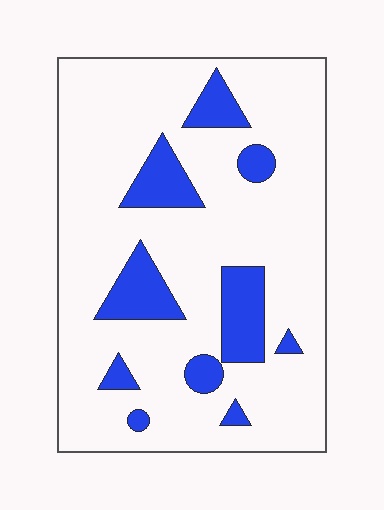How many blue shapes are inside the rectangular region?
10.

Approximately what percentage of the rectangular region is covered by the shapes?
Approximately 15%.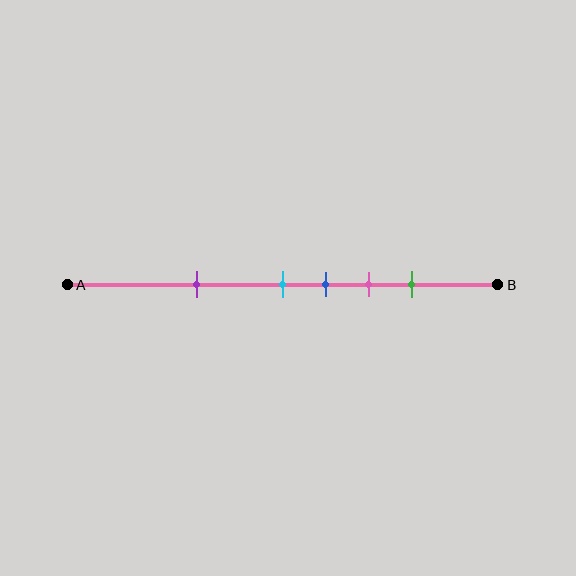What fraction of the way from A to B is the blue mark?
The blue mark is approximately 60% (0.6) of the way from A to B.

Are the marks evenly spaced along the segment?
No, the marks are not evenly spaced.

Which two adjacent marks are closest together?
The cyan and blue marks are the closest adjacent pair.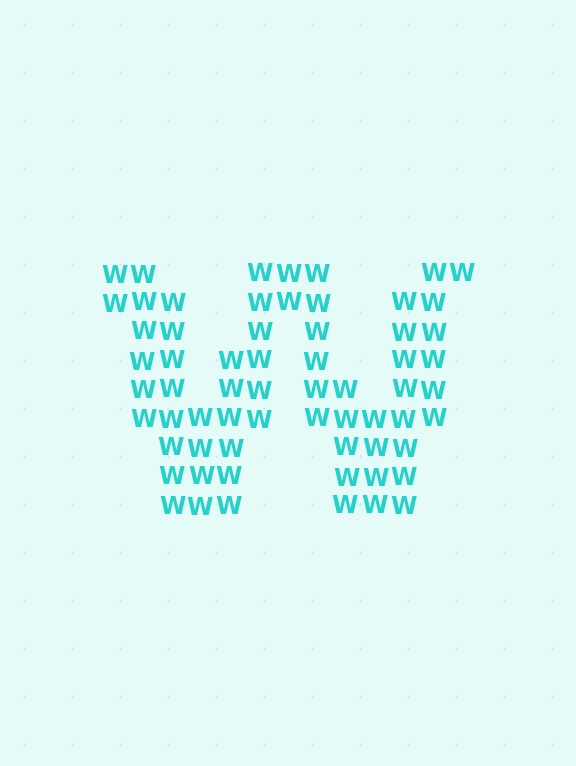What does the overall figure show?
The overall figure shows the letter W.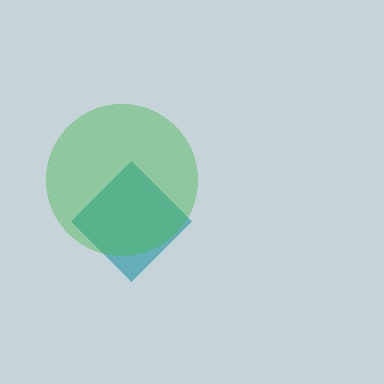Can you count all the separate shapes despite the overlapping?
Yes, there are 2 separate shapes.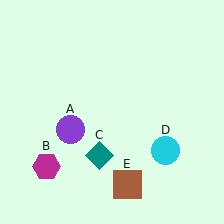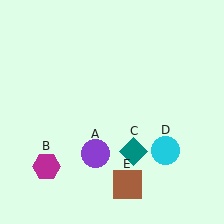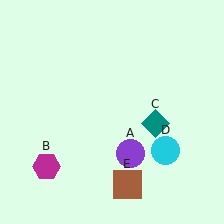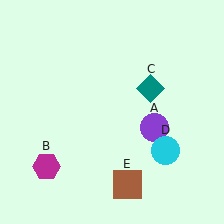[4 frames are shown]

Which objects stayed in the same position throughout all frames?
Magenta hexagon (object B) and cyan circle (object D) and brown square (object E) remained stationary.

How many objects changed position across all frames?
2 objects changed position: purple circle (object A), teal diamond (object C).